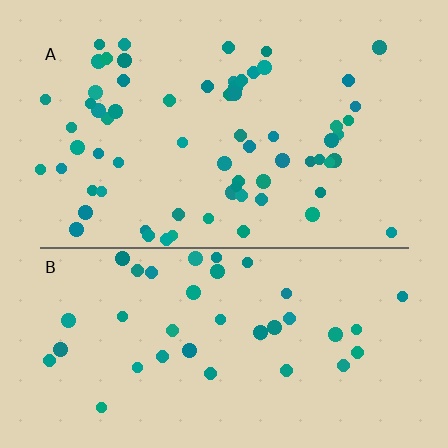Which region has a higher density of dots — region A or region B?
A (the top).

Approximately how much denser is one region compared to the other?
Approximately 1.7× — region A over region B.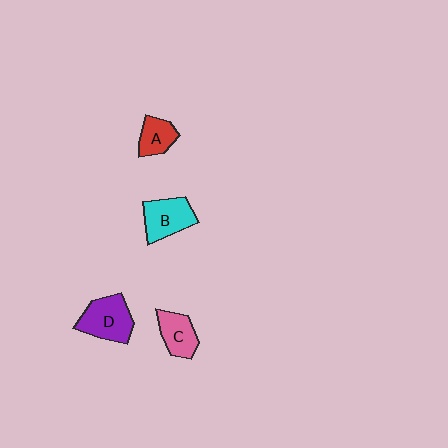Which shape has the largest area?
Shape D (purple).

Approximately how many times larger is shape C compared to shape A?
Approximately 1.2 times.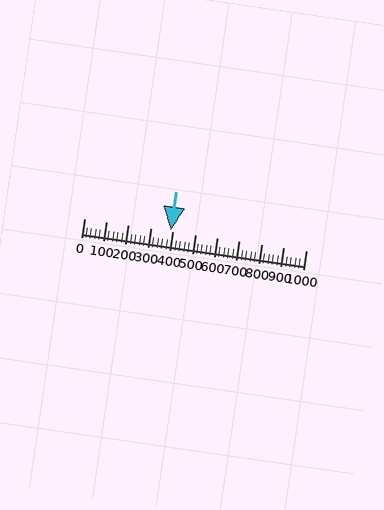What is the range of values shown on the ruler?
The ruler shows values from 0 to 1000.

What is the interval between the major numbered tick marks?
The major tick marks are spaced 100 units apart.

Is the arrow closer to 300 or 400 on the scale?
The arrow is closer to 400.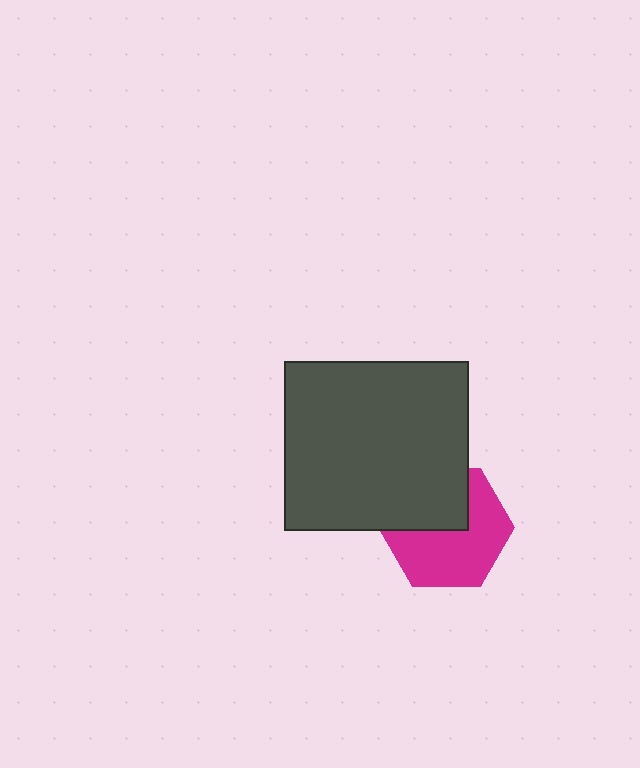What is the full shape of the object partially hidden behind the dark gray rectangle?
The partially hidden object is a magenta hexagon.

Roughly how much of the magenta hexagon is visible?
About half of it is visible (roughly 61%).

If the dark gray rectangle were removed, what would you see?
You would see the complete magenta hexagon.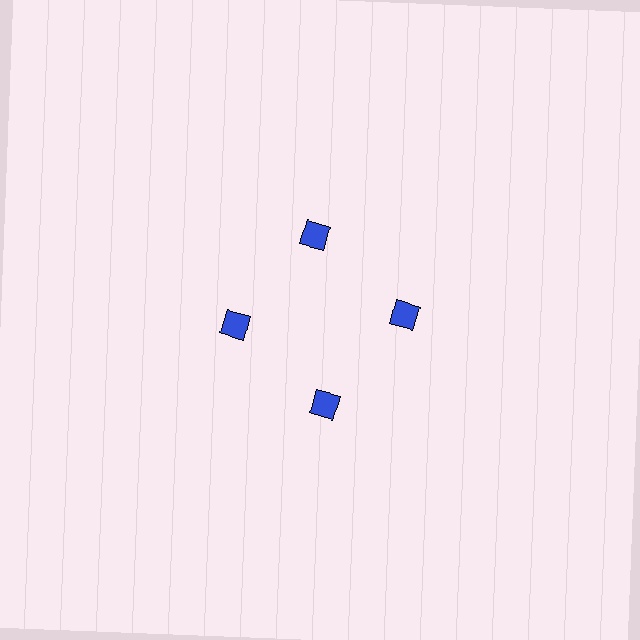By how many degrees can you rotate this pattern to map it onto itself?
The pattern maps onto itself every 90 degrees of rotation.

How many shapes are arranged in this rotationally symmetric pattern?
There are 4 shapes, arranged in 4 groups of 1.